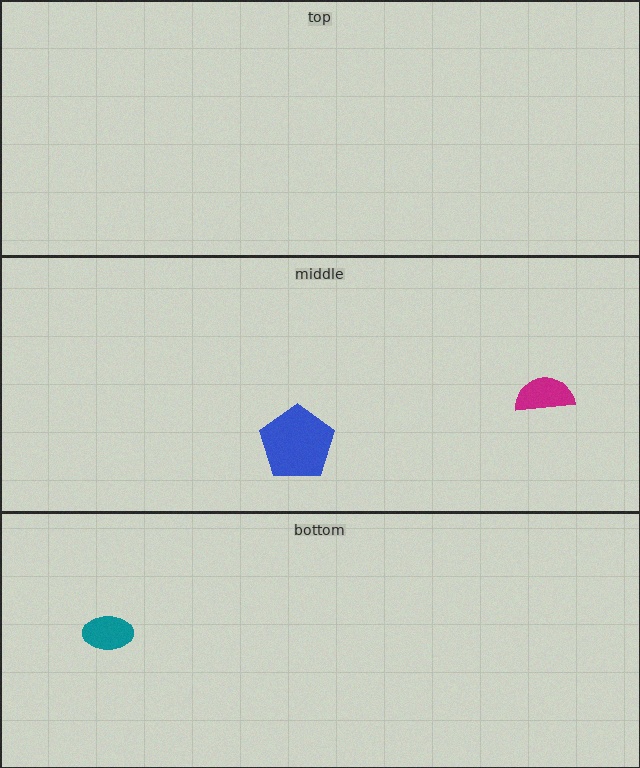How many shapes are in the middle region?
2.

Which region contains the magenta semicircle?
The middle region.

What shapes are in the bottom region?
The teal ellipse.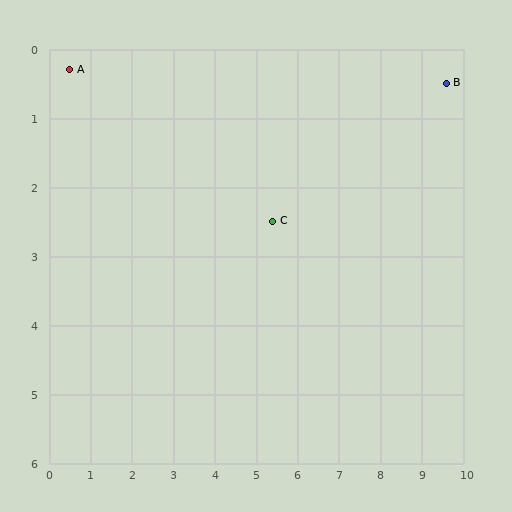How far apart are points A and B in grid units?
Points A and B are about 9.1 grid units apart.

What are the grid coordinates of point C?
Point C is at approximately (5.4, 2.5).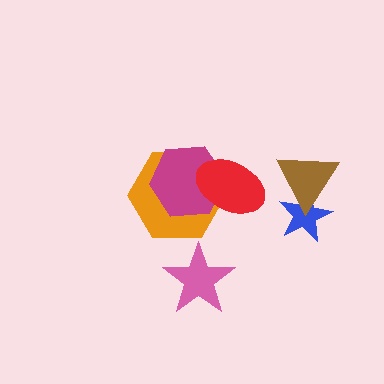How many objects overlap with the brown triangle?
1 object overlaps with the brown triangle.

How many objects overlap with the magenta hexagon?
2 objects overlap with the magenta hexagon.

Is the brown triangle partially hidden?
No, no other shape covers it.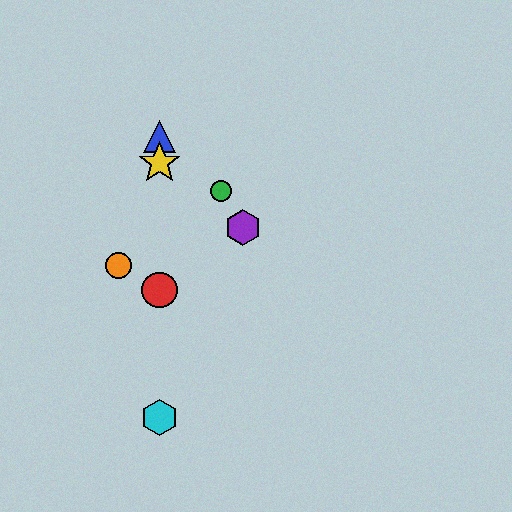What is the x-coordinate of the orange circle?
The orange circle is at x≈118.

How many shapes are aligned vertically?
4 shapes (the red circle, the blue triangle, the yellow star, the cyan hexagon) are aligned vertically.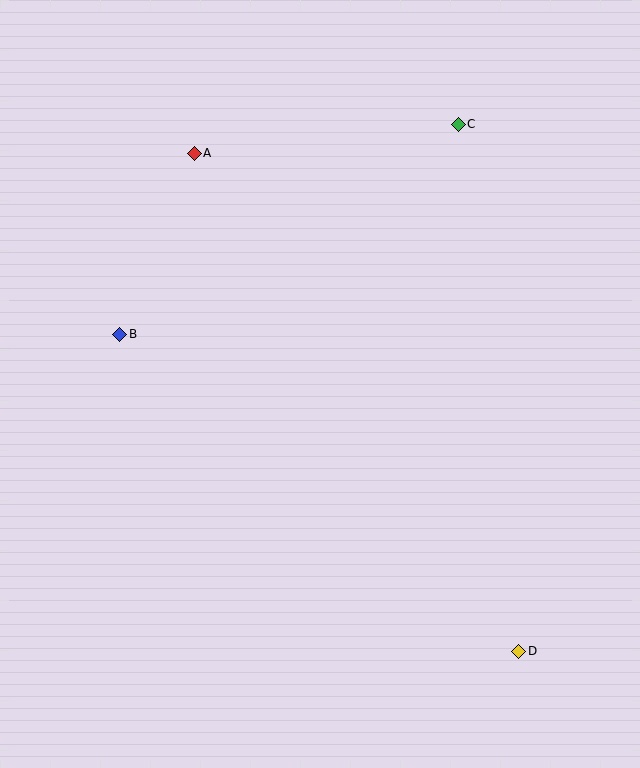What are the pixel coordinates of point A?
Point A is at (194, 153).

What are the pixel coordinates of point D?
Point D is at (519, 651).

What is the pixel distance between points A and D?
The distance between A and D is 594 pixels.